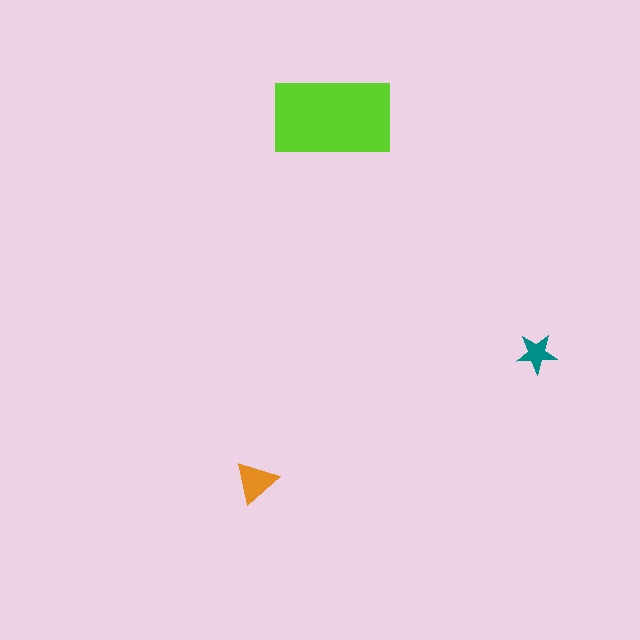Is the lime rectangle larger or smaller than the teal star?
Larger.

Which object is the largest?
The lime rectangle.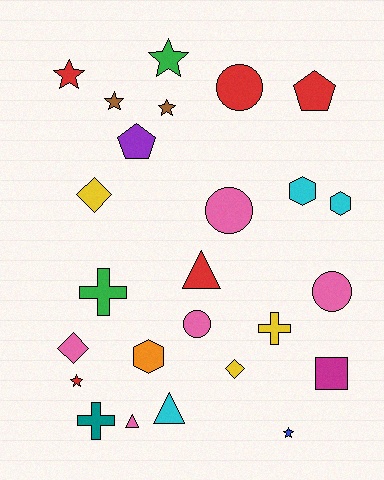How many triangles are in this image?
There are 3 triangles.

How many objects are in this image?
There are 25 objects.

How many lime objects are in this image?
There are no lime objects.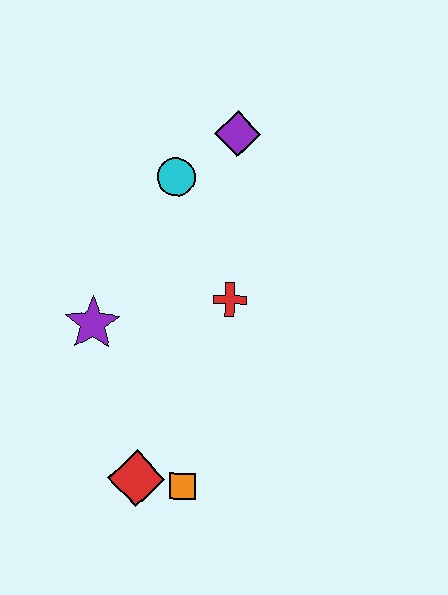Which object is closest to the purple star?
The red cross is closest to the purple star.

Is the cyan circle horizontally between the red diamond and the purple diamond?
Yes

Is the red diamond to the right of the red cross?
No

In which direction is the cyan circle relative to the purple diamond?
The cyan circle is to the left of the purple diamond.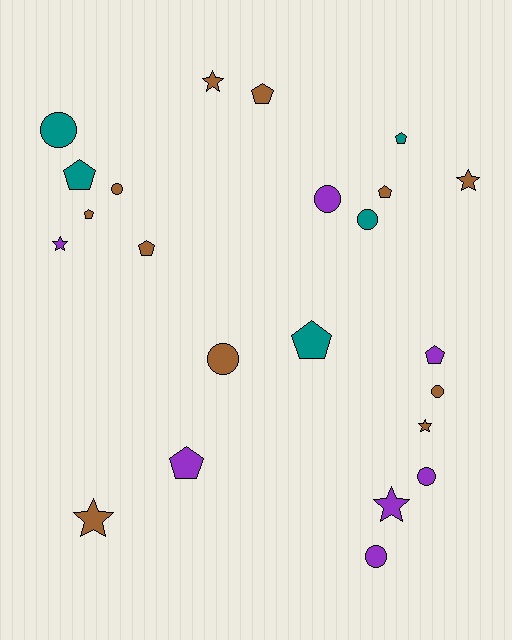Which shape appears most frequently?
Pentagon, with 9 objects.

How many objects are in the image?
There are 23 objects.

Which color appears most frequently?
Brown, with 11 objects.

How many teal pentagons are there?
There are 3 teal pentagons.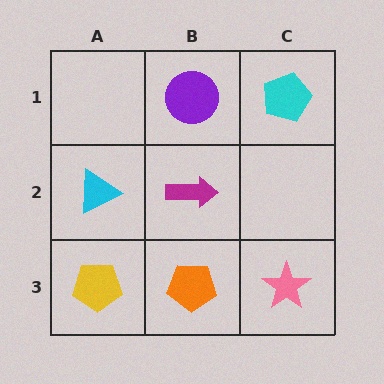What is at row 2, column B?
A magenta arrow.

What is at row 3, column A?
A yellow pentagon.